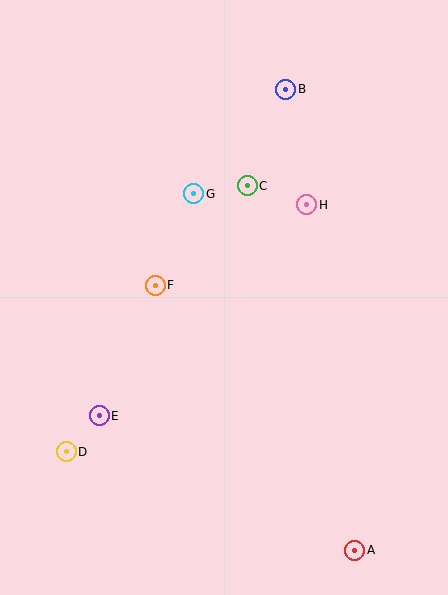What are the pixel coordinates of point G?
Point G is at (194, 194).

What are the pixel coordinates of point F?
Point F is at (155, 285).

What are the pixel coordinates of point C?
Point C is at (247, 186).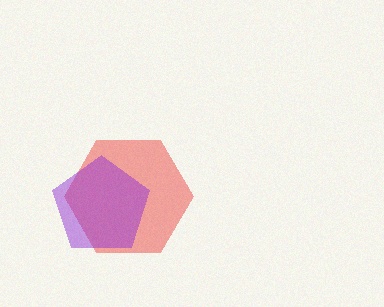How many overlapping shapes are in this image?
There are 2 overlapping shapes in the image.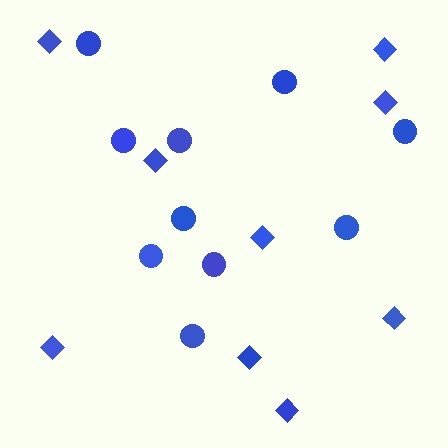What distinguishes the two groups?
There are 2 groups: one group of circles (10) and one group of diamonds (9).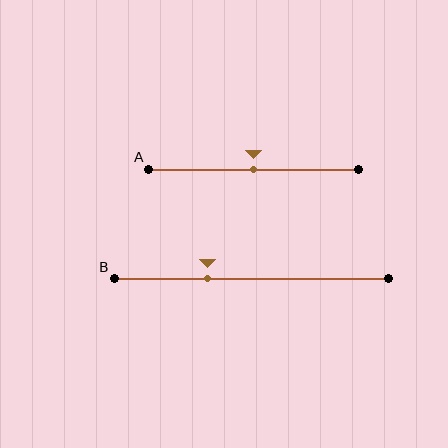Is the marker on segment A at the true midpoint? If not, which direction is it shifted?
Yes, the marker on segment A is at the true midpoint.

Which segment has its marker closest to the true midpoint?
Segment A has its marker closest to the true midpoint.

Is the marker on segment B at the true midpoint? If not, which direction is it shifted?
No, the marker on segment B is shifted to the left by about 16% of the segment length.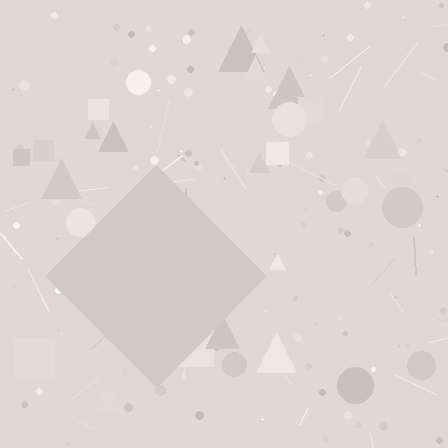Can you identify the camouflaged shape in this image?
The camouflaged shape is a diamond.